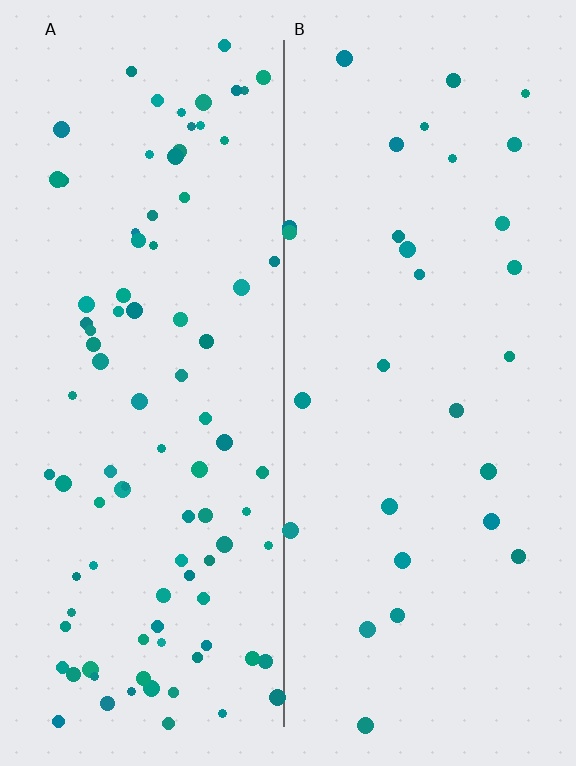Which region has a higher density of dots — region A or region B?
A (the left).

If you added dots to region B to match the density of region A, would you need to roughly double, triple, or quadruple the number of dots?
Approximately triple.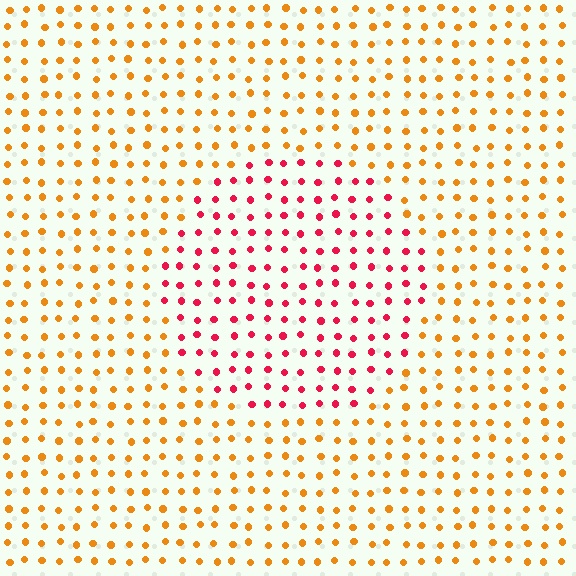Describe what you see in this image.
The image is filled with small orange elements in a uniform arrangement. A circle-shaped region is visible where the elements are tinted to a slightly different hue, forming a subtle color boundary.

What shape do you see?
I see a circle.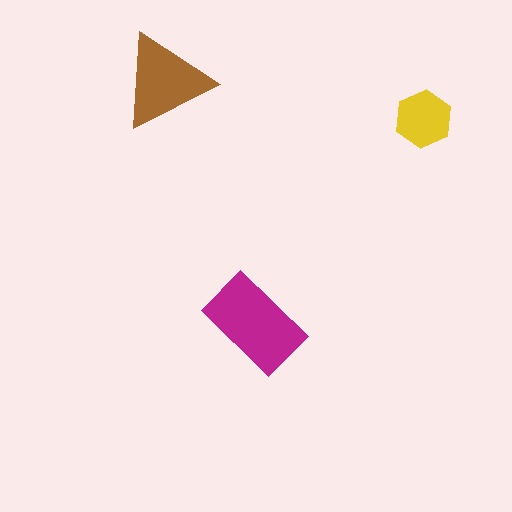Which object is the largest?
The magenta rectangle.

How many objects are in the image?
There are 3 objects in the image.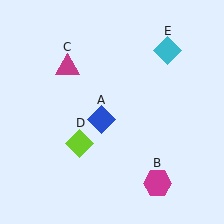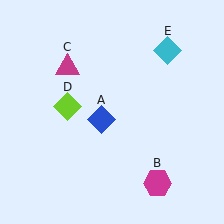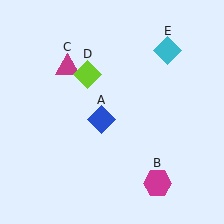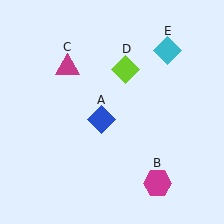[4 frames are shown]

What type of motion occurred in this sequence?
The lime diamond (object D) rotated clockwise around the center of the scene.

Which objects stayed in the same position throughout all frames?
Blue diamond (object A) and magenta hexagon (object B) and magenta triangle (object C) and cyan diamond (object E) remained stationary.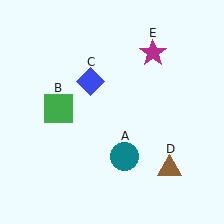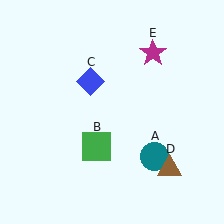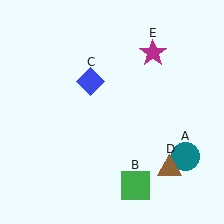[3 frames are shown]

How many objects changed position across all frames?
2 objects changed position: teal circle (object A), green square (object B).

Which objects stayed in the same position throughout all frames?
Blue diamond (object C) and brown triangle (object D) and magenta star (object E) remained stationary.